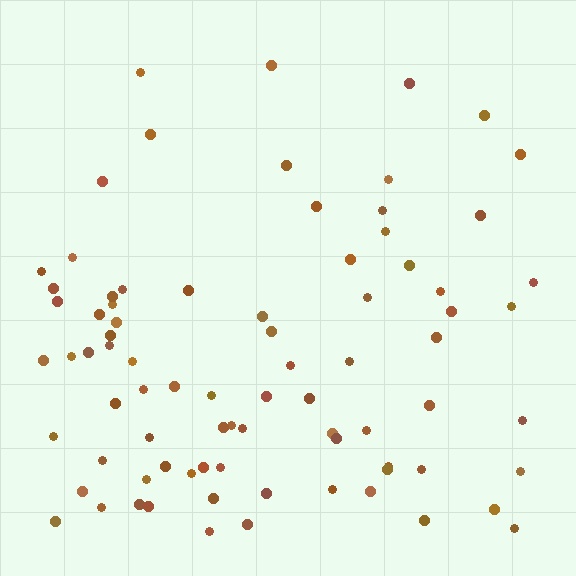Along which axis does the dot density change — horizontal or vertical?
Vertical.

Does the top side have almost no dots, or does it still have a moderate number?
Still a moderate number, just noticeably fewer than the bottom.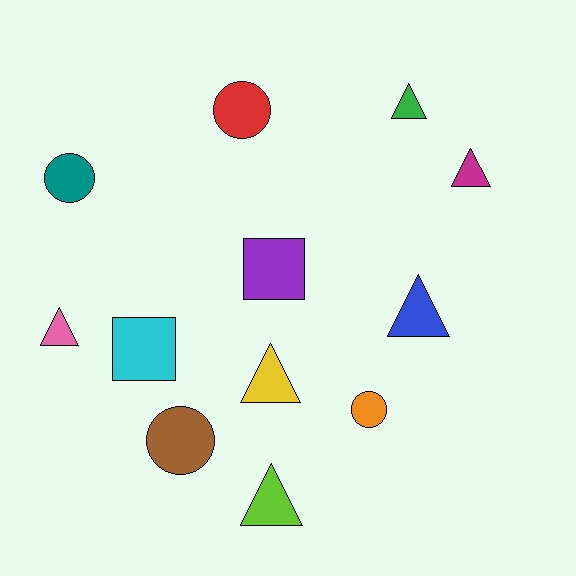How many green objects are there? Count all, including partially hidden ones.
There is 1 green object.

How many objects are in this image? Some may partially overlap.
There are 12 objects.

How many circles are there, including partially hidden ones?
There are 4 circles.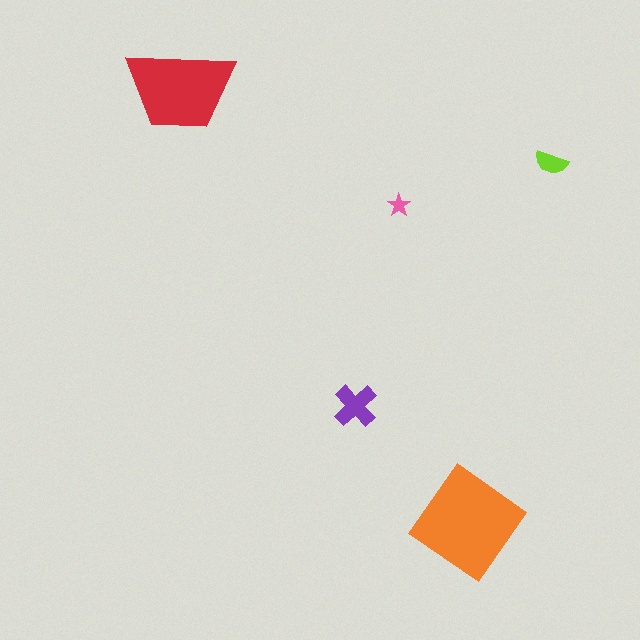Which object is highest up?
The red trapezoid is topmost.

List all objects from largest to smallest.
The orange diamond, the red trapezoid, the purple cross, the lime semicircle, the pink star.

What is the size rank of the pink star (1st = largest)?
5th.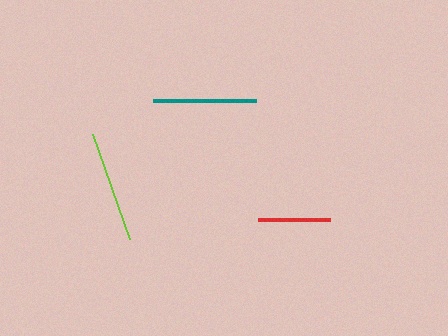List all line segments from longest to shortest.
From longest to shortest: lime, teal, red.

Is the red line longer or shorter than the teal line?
The teal line is longer than the red line.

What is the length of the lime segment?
The lime segment is approximately 112 pixels long.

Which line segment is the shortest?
The red line is the shortest at approximately 72 pixels.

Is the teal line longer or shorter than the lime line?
The lime line is longer than the teal line.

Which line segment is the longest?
The lime line is the longest at approximately 112 pixels.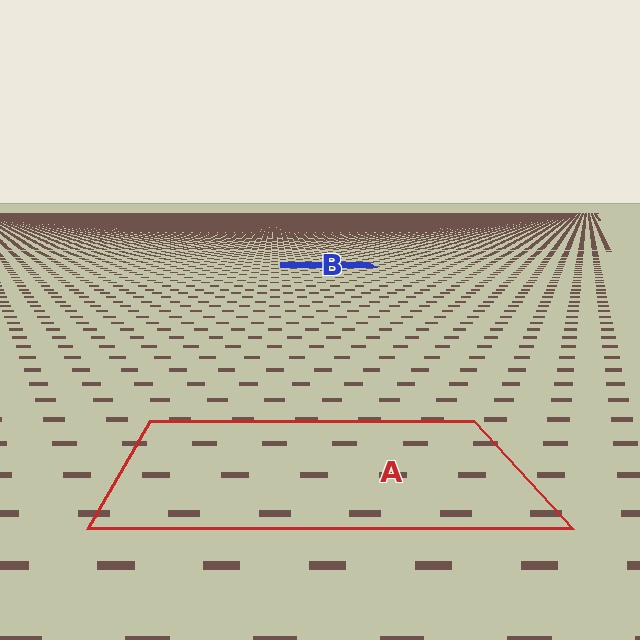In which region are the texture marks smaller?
The texture marks are smaller in region B, because it is farther away.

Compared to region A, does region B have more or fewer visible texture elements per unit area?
Region B has more texture elements per unit area — they are packed more densely because it is farther away.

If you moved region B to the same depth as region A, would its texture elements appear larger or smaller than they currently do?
They would appear larger. At a closer depth, the same texture elements are projected at a bigger on-screen size.